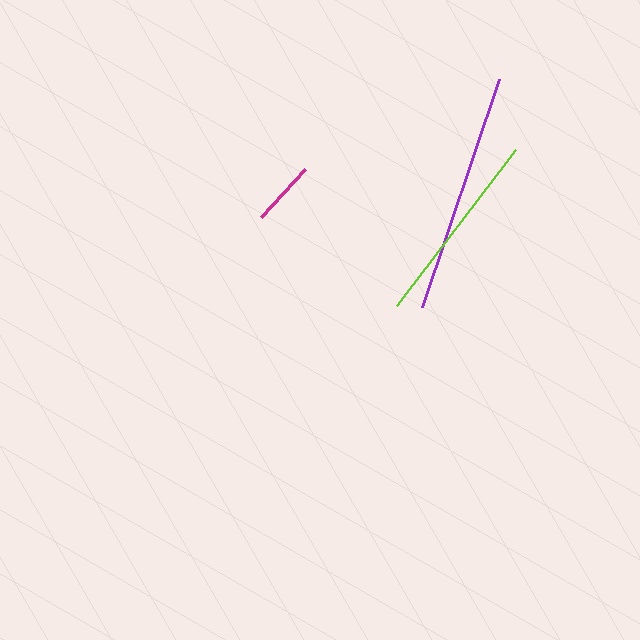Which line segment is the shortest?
The magenta line is the shortest at approximately 65 pixels.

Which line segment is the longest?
The purple line is the longest at approximately 241 pixels.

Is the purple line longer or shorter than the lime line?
The purple line is longer than the lime line.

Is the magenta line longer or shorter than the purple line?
The purple line is longer than the magenta line.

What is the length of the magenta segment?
The magenta segment is approximately 65 pixels long.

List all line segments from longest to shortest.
From longest to shortest: purple, lime, magenta.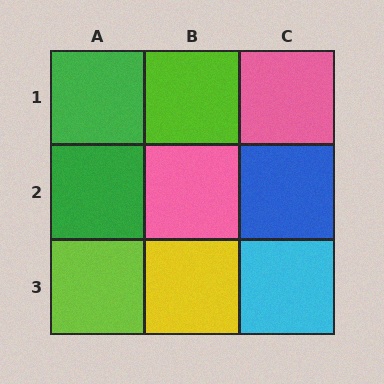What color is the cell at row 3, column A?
Lime.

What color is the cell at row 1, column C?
Pink.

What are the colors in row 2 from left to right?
Green, pink, blue.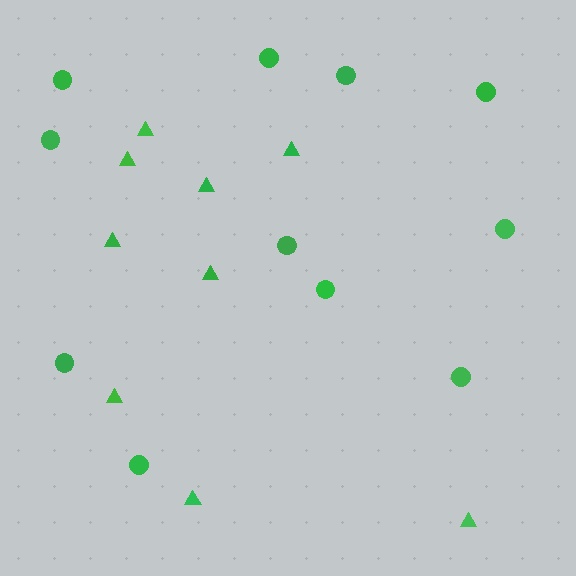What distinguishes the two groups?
There are 2 groups: one group of triangles (9) and one group of circles (11).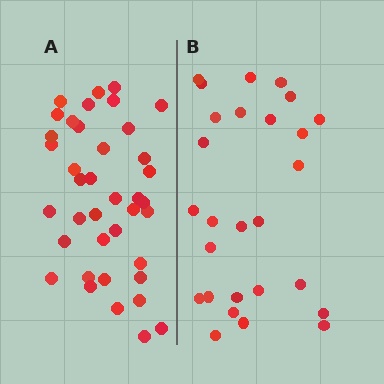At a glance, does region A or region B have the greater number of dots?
Region A (the left region) has more dots.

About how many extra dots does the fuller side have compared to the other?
Region A has roughly 12 or so more dots than region B.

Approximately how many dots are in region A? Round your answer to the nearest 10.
About 40 dots. (The exact count is 39, which rounds to 40.)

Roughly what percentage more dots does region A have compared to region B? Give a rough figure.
About 45% more.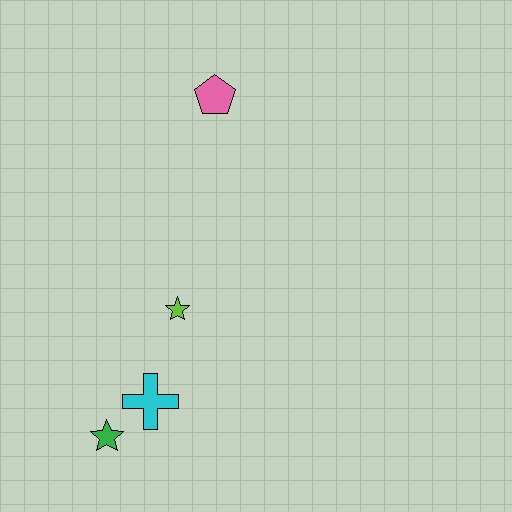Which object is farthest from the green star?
The pink pentagon is farthest from the green star.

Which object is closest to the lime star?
The cyan cross is closest to the lime star.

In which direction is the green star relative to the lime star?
The green star is below the lime star.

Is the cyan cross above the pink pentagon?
No